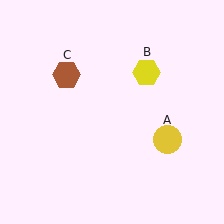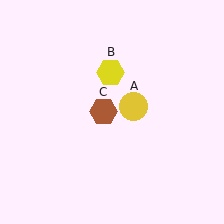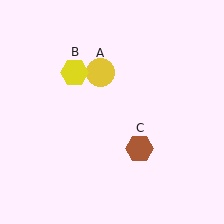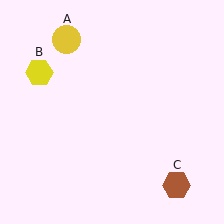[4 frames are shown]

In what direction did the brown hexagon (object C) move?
The brown hexagon (object C) moved down and to the right.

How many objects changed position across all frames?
3 objects changed position: yellow circle (object A), yellow hexagon (object B), brown hexagon (object C).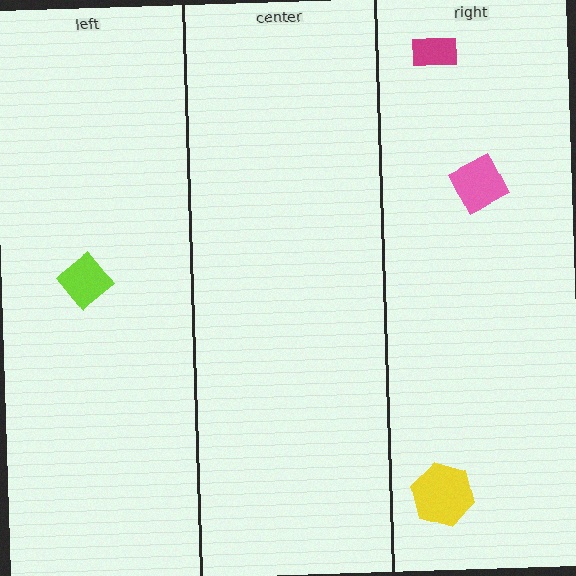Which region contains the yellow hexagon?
The right region.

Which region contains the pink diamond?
The right region.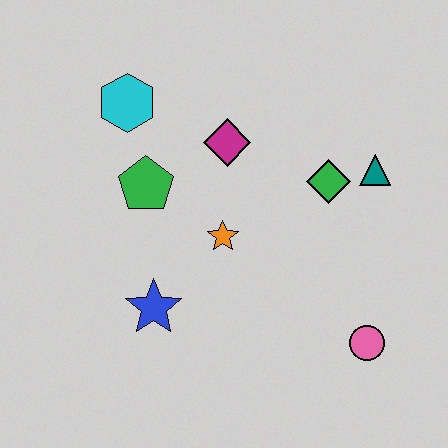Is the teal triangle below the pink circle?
No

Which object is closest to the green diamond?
The teal triangle is closest to the green diamond.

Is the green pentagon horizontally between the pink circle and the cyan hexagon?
Yes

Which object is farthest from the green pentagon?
The pink circle is farthest from the green pentagon.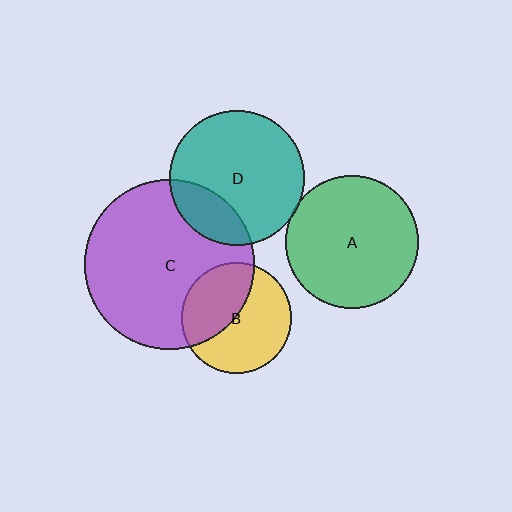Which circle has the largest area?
Circle C (purple).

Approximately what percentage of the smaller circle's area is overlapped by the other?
Approximately 20%.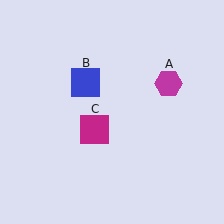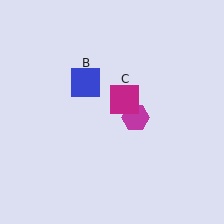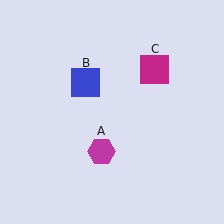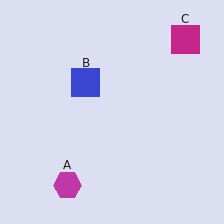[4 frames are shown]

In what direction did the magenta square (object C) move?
The magenta square (object C) moved up and to the right.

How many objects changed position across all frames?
2 objects changed position: magenta hexagon (object A), magenta square (object C).